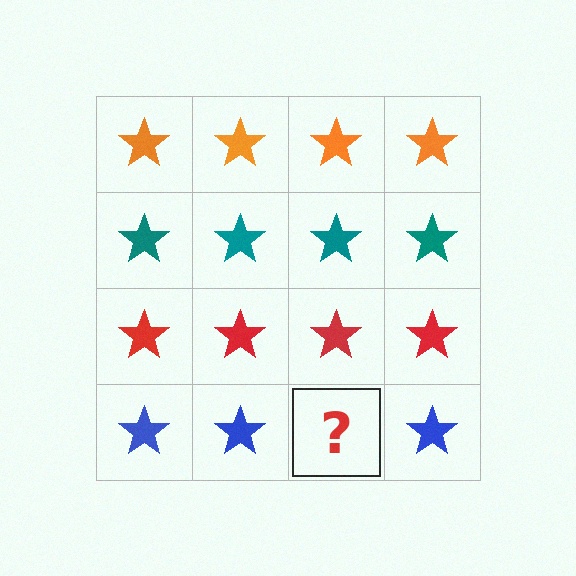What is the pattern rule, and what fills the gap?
The rule is that each row has a consistent color. The gap should be filled with a blue star.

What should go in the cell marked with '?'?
The missing cell should contain a blue star.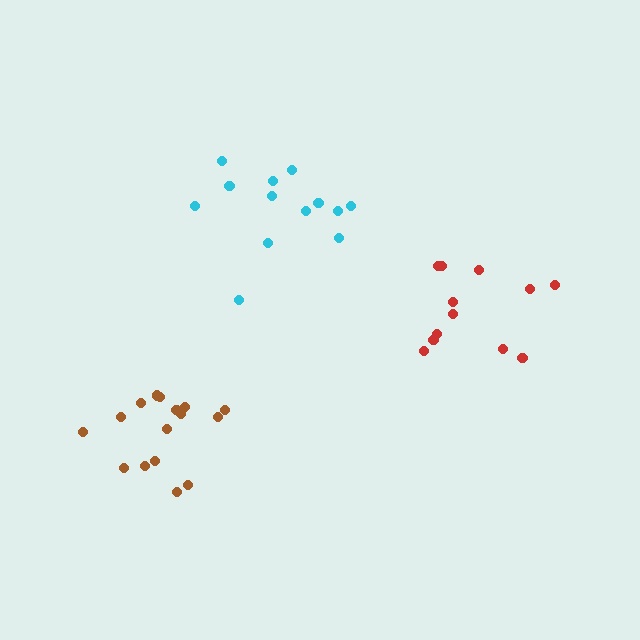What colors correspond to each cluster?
The clusters are colored: brown, red, cyan.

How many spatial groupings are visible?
There are 3 spatial groupings.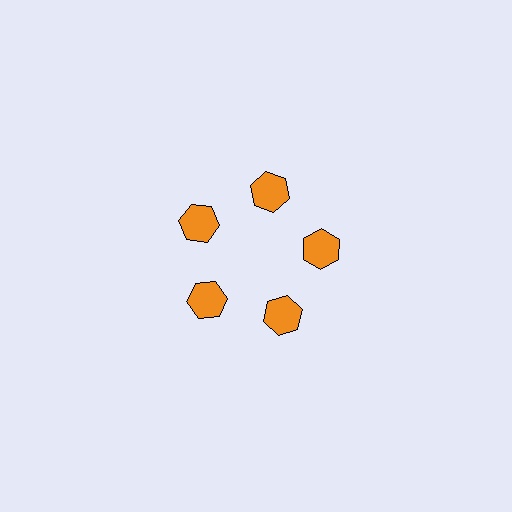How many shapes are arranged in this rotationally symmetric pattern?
There are 5 shapes, arranged in 5 groups of 1.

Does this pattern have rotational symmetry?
Yes, this pattern has 5-fold rotational symmetry. It looks the same after rotating 72 degrees around the center.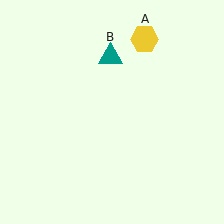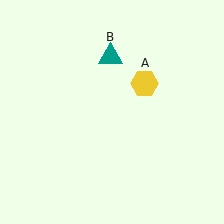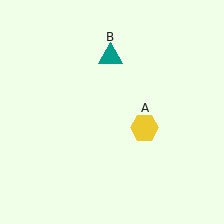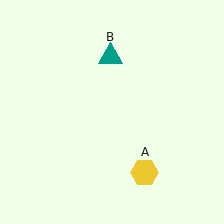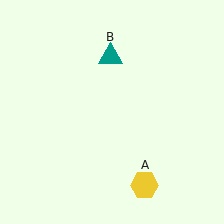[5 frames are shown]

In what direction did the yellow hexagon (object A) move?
The yellow hexagon (object A) moved down.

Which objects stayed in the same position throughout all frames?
Teal triangle (object B) remained stationary.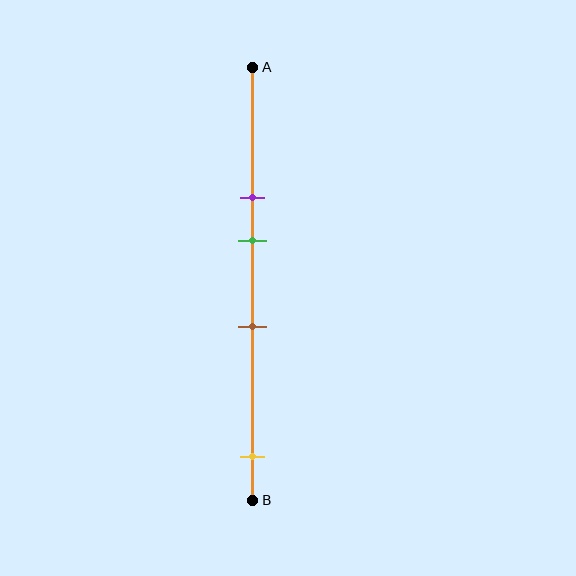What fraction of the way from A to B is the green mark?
The green mark is approximately 40% (0.4) of the way from A to B.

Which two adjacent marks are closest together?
The purple and green marks are the closest adjacent pair.